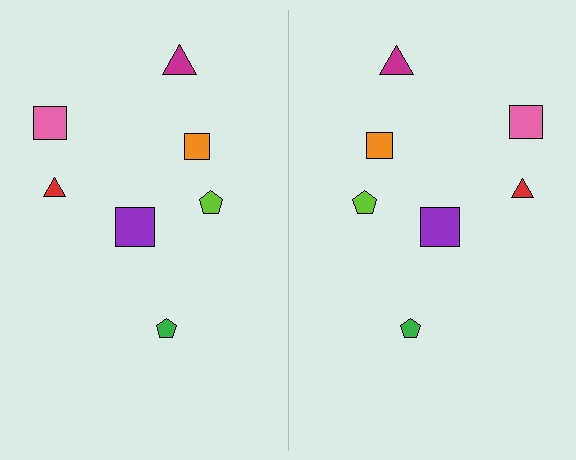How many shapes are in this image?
There are 14 shapes in this image.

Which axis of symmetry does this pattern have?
The pattern has a vertical axis of symmetry running through the center of the image.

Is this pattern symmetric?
Yes, this pattern has bilateral (reflection) symmetry.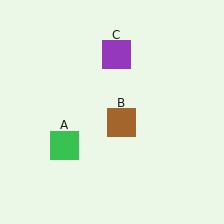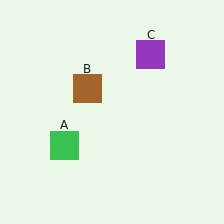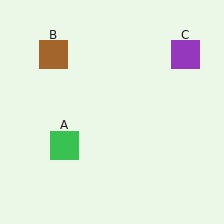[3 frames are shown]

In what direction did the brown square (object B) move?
The brown square (object B) moved up and to the left.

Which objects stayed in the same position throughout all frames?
Green square (object A) remained stationary.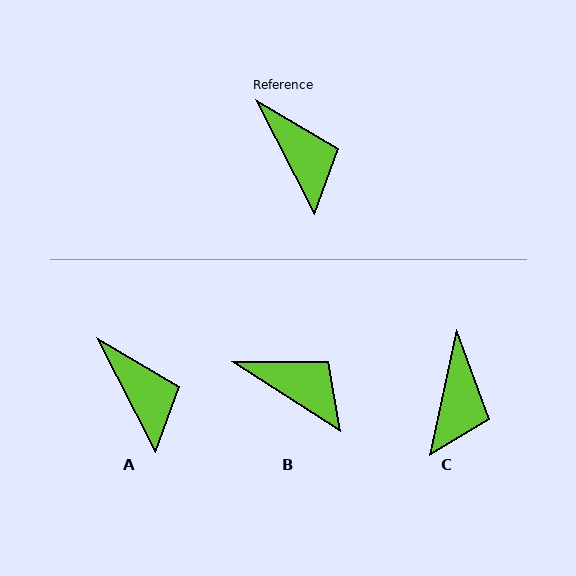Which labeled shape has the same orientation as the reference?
A.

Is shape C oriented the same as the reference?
No, it is off by about 40 degrees.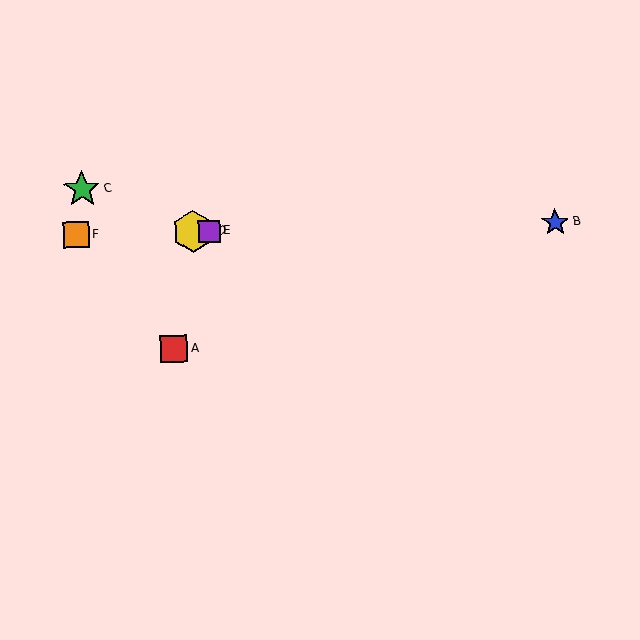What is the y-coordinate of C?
Object C is at y≈189.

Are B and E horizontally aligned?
Yes, both are at y≈222.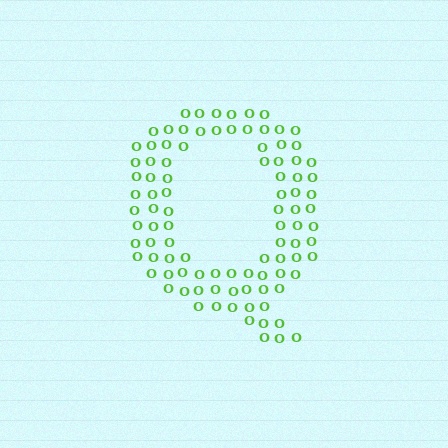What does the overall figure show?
The overall figure shows the letter Q.